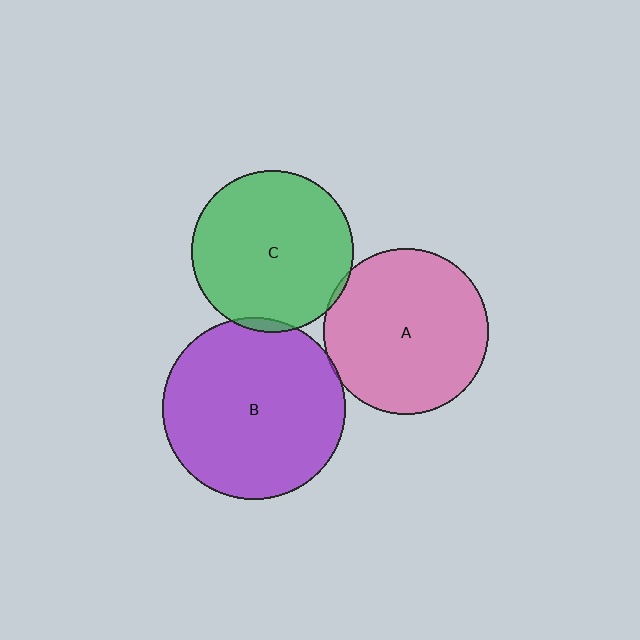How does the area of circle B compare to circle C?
Approximately 1.3 times.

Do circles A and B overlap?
Yes.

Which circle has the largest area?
Circle B (purple).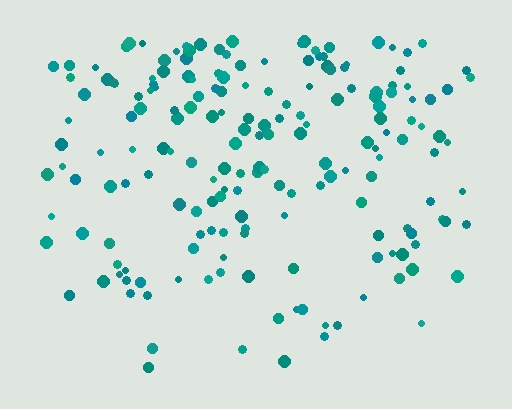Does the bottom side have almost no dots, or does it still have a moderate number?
Still a moderate number, just noticeably fewer than the top.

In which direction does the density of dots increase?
From bottom to top, with the top side densest.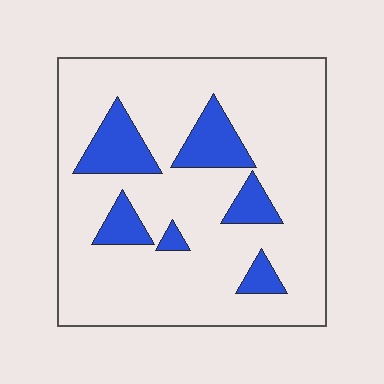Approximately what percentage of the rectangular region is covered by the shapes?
Approximately 15%.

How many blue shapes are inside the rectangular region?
6.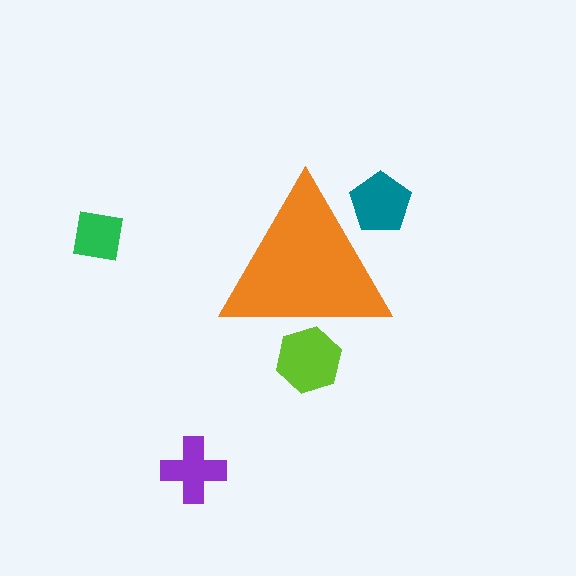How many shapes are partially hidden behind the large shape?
2 shapes are partially hidden.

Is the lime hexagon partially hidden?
Yes, the lime hexagon is partially hidden behind the orange triangle.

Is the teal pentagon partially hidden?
Yes, the teal pentagon is partially hidden behind the orange triangle.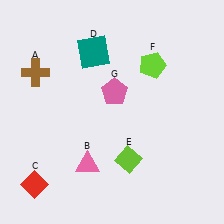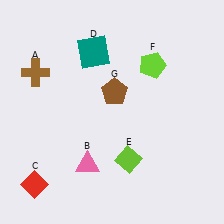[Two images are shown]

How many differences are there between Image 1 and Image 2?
There is 1 difference between the two images.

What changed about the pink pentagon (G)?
In Image 1, G is pink. In Image 2, it changed to brown.